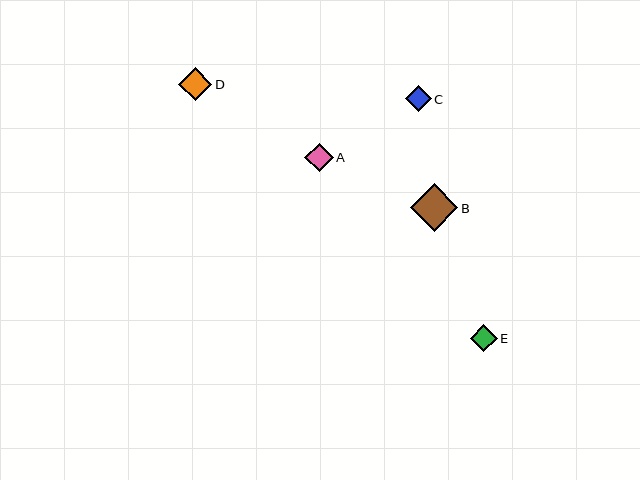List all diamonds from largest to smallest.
From largest to smallest: B, D, A, E, C.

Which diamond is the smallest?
Diamond C is the smallest with a size of approximately 26 pixels.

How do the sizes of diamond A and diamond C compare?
Diamond A and diamond C are approximately the same size.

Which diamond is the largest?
Diamond B is the largest with a size of approximately 48 pixels.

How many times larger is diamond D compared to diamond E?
Diamond D is approximately 1.2 times the size of diamond E.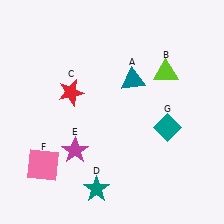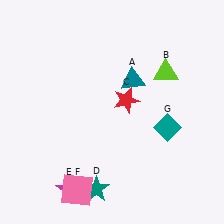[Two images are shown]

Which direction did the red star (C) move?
The red star (C) moved right.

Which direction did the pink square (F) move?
The pink square (F) moved right.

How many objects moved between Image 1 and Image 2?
3 objects moved between the two images.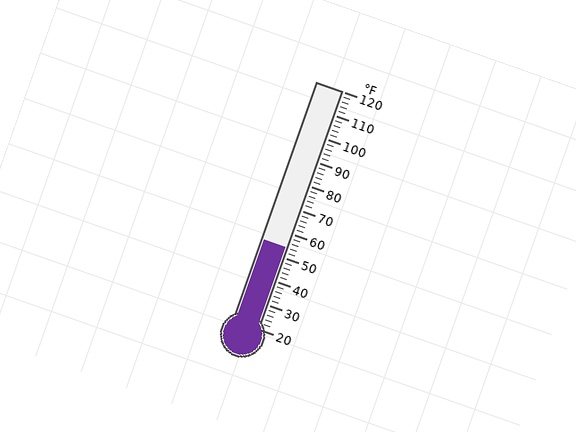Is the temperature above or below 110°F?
The temperature is below 110°F.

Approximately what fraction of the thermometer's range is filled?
The thermometer is filled to approximately 35% of its range.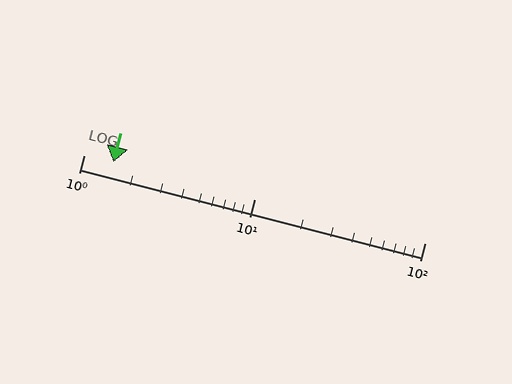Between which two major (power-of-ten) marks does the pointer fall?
The pointer is between 1 and 10.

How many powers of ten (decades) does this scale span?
The scale spans 2 decades, from 1 to 100.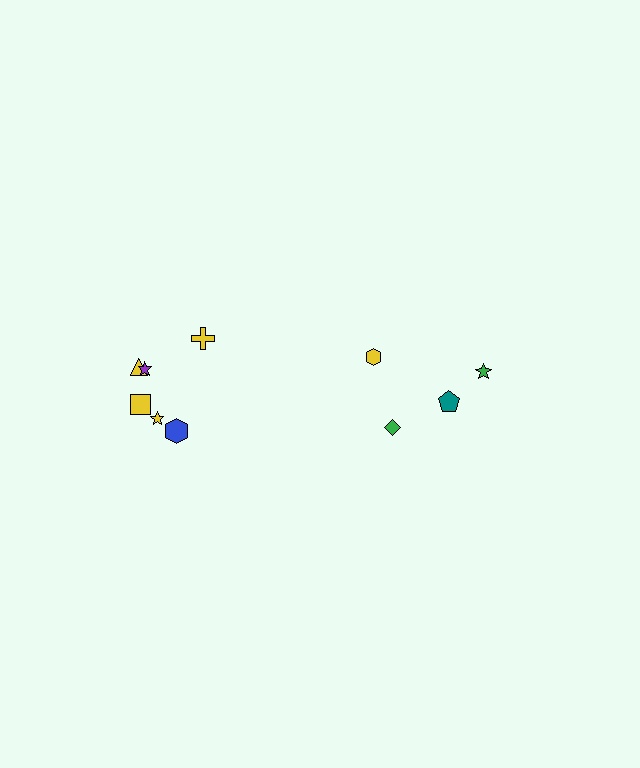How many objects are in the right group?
There are 4 objects.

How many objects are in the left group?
There are 6 objects.